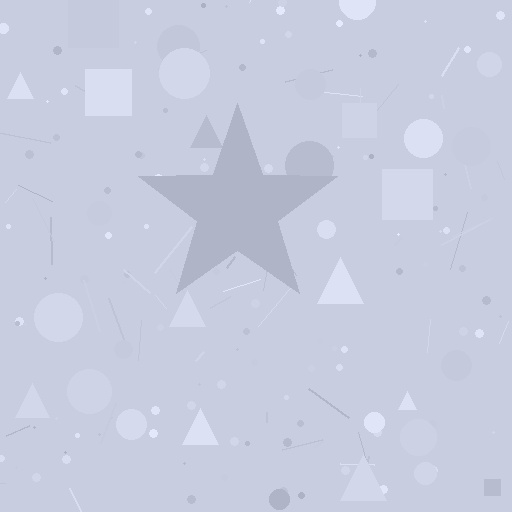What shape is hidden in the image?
A star is hidden in the image.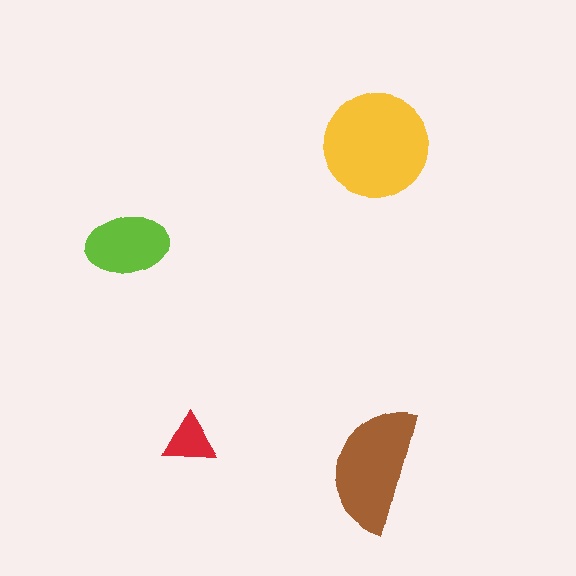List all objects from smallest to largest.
The red triangle, the lime ellipse, the brown semicircle, the yellow circle.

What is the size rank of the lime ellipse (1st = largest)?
3rd.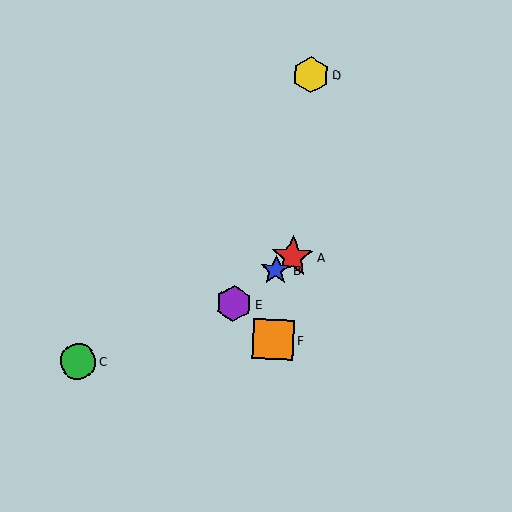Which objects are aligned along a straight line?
Objects A, B, E are aligned along a straight line.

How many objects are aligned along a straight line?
3 objects (A, B, E) are aligned along a straight line.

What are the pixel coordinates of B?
Object B is at (276, 270).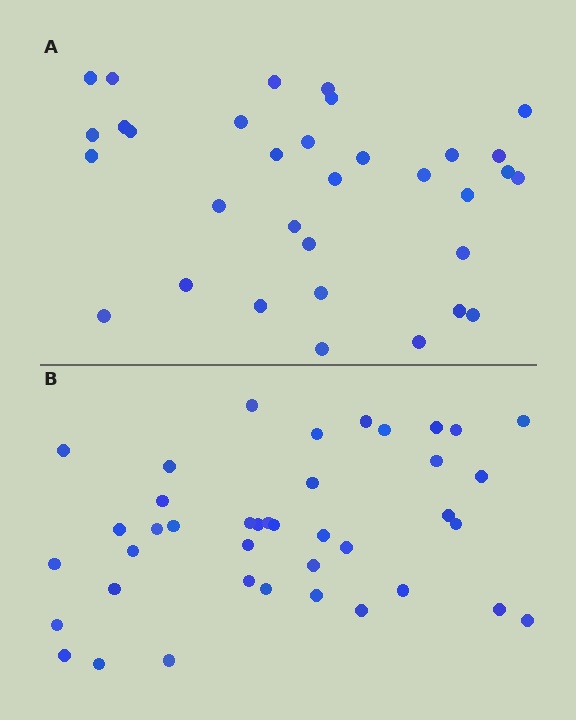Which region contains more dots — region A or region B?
Region B (the bottom region) has more dots.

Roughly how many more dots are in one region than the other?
Region B has roughly 8 or so more dots than region A.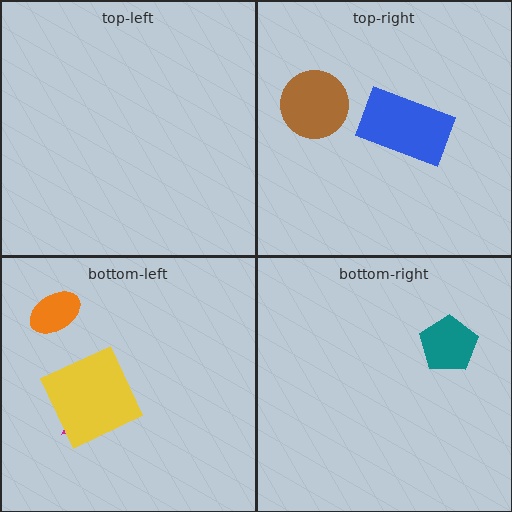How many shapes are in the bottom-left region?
3.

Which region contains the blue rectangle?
The top-right region.